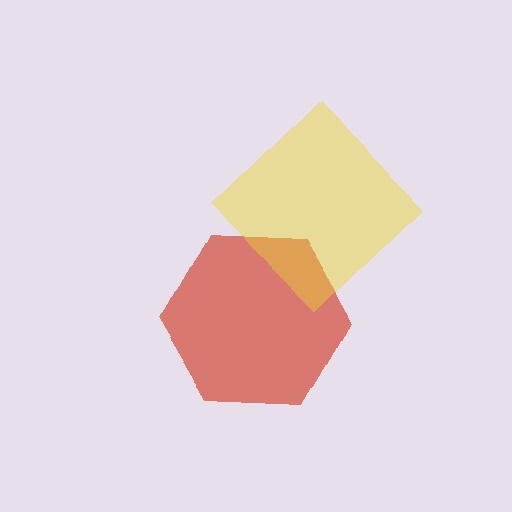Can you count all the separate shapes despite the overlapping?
Yes, there are 2 separate shapes.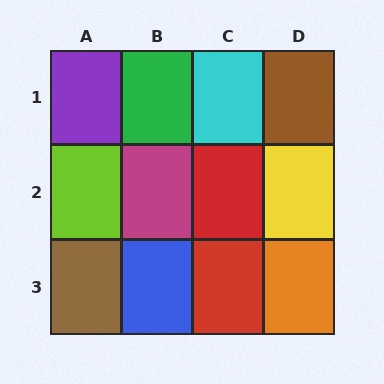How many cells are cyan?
1 cell is cyan.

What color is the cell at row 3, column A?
Brown.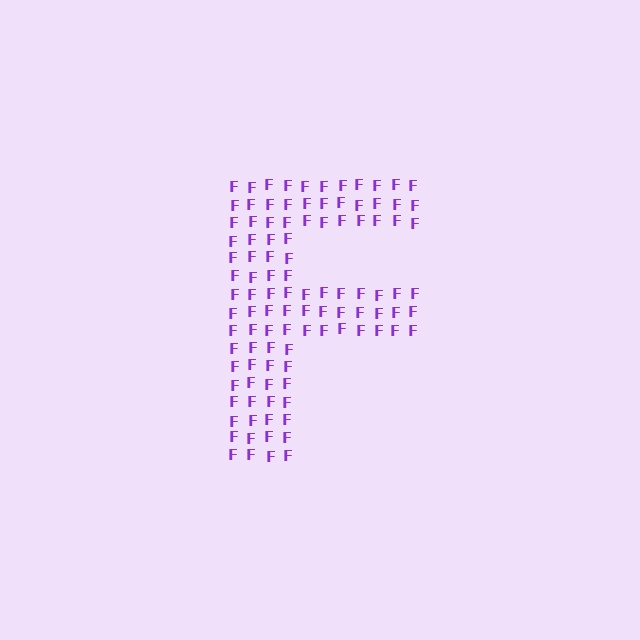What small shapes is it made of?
It is made of small letter F's.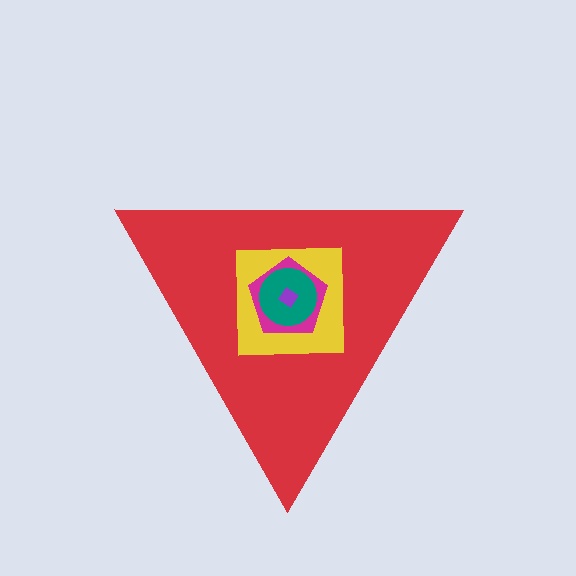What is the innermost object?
The purple diamond.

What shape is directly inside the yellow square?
The magenta pentagon.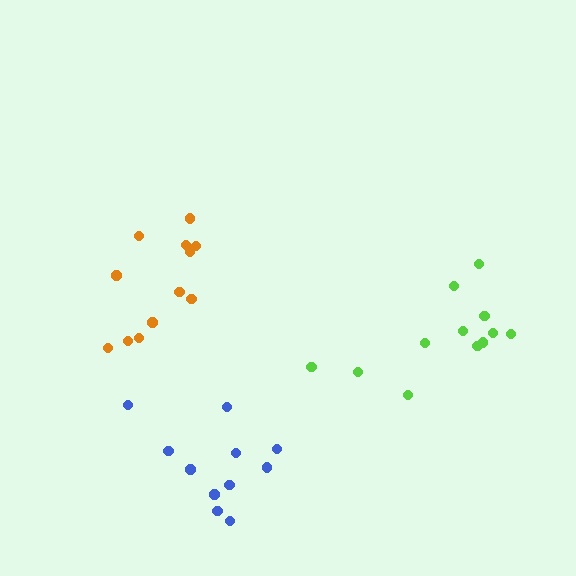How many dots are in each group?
Group 1: 11 dots, Group 2: 12 dots, Group 3: 12 dots (35 total).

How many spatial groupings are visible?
There are 3 spatial groupings.